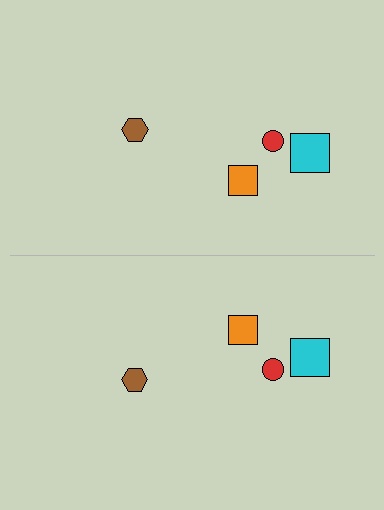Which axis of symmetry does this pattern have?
The pattern has a horizontal axis of symmetry running through the center of the image.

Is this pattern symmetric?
Yes, this pattern has bilateral (reflection) symmetry.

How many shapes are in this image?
There are 8 shapes in this image.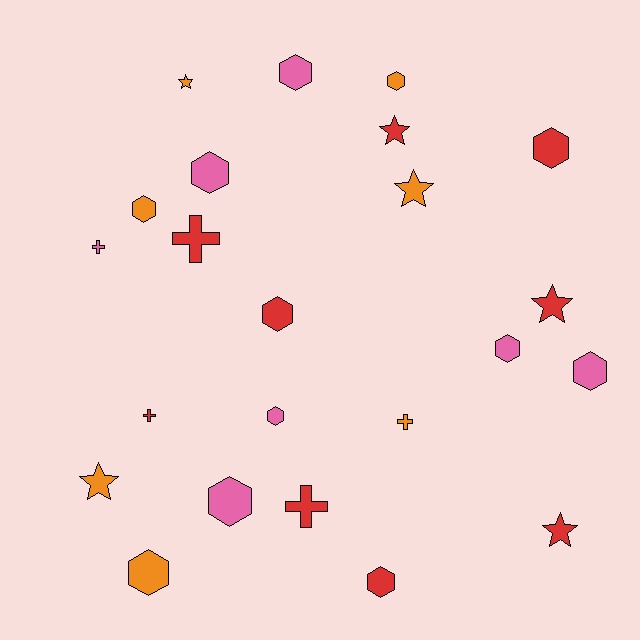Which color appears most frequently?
Red, with 9 objects.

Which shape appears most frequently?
Hexagon, with 12 objects.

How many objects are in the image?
There are 23 objects.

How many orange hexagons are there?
There are 3 orange hexagons.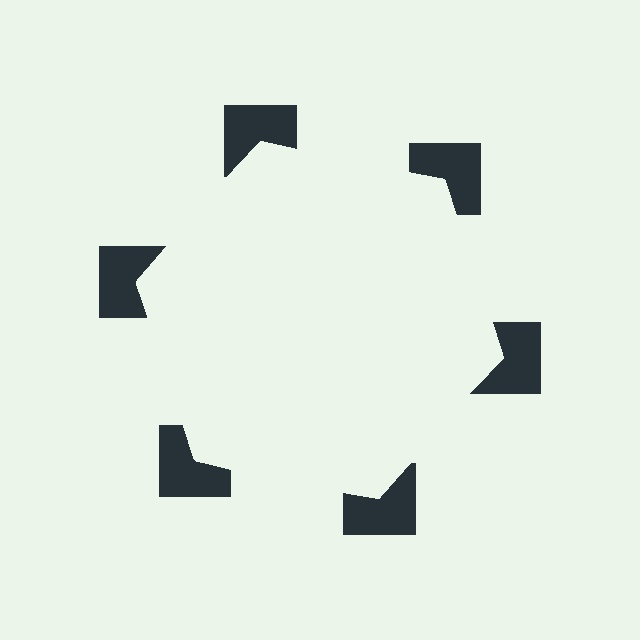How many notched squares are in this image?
There are 6 — one at each vertex of the illusory hexagon.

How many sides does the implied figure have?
6 sides.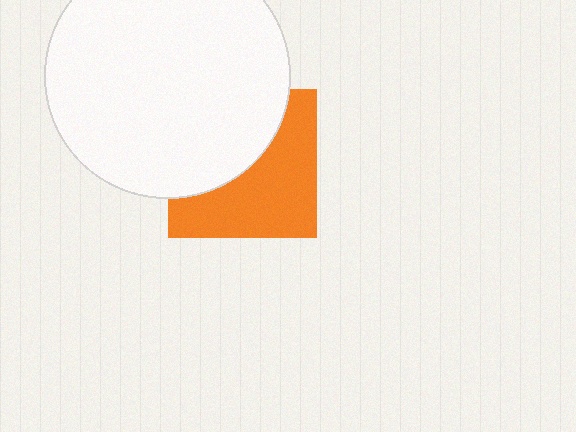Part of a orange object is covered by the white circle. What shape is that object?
It is a square.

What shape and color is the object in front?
The object in front is a white circle.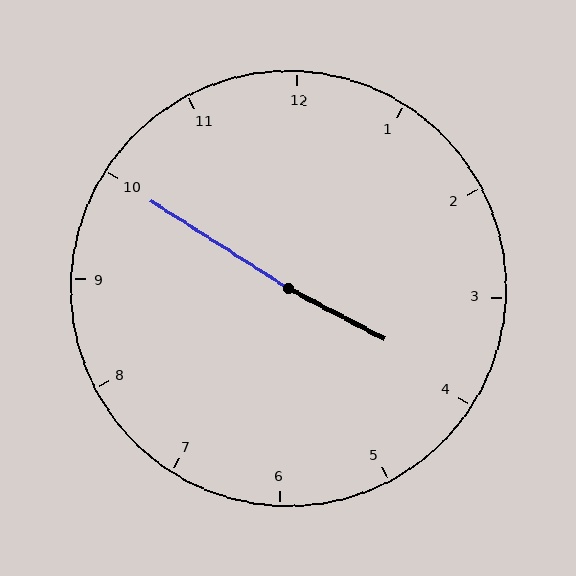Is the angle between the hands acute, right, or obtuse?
It is obtuse.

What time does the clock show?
3:50.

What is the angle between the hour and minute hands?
Approximately 175 degrees.